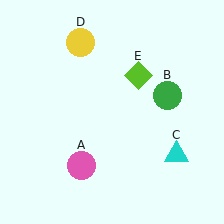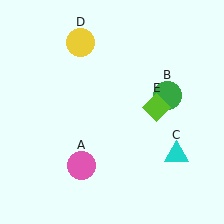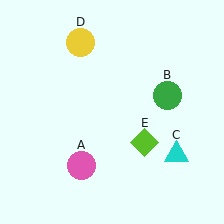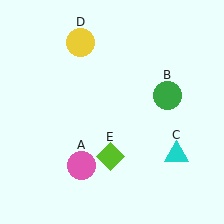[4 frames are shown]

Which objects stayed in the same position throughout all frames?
Pink circle (object A) and green circle (object B) and cyan triangle (object C) and yellow circle (object D) remained stationary.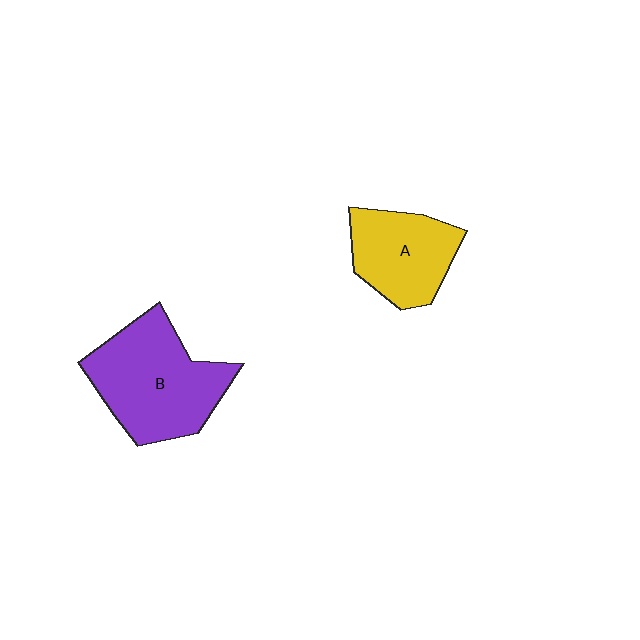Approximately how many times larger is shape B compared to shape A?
Approximately 1.5 times.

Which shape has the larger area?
Shape B (purple).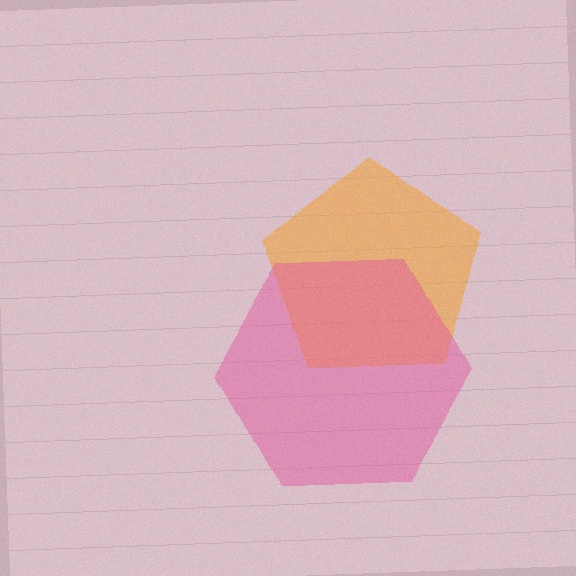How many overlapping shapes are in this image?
There are 2 overlapping shapes in the image.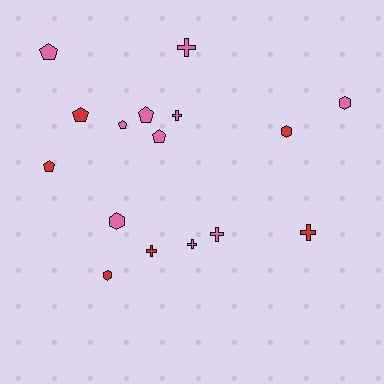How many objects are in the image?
There are 16 objects.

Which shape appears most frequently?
Pentagon, with 6 objects.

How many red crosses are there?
There are 2 red crosses.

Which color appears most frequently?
Pink, with 10 objects.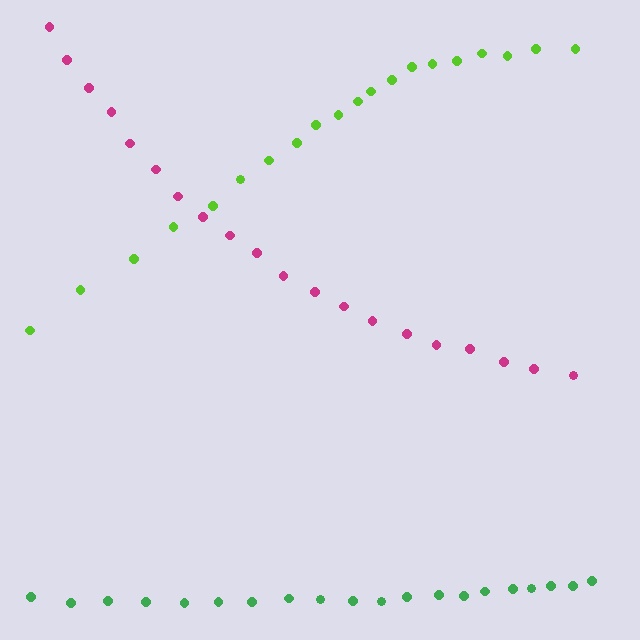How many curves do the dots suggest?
There are 3 distinct paths.